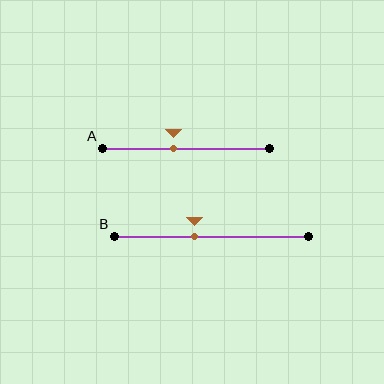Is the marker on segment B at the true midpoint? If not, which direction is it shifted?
No, the marker on segment B is shifted to the left by about 9% of the segment length.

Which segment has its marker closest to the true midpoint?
Segment A has its marker closest to the true midpoint.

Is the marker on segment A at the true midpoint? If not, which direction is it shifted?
No, the marker on segment A is shifted to the left by about 7% of the segment length.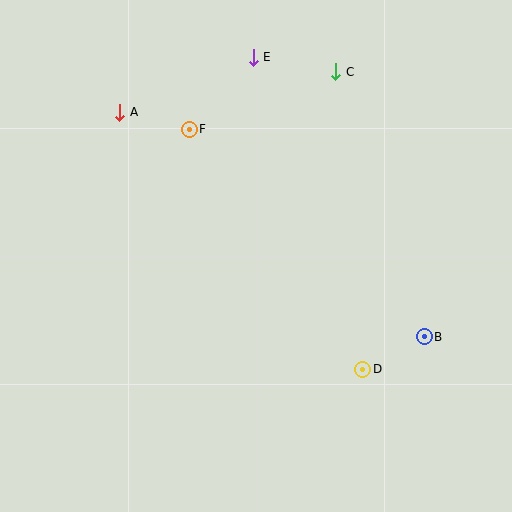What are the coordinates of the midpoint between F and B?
The midpoint between F and B is at (307, 233).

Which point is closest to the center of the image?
Point F at (189, 129) is closest to the center.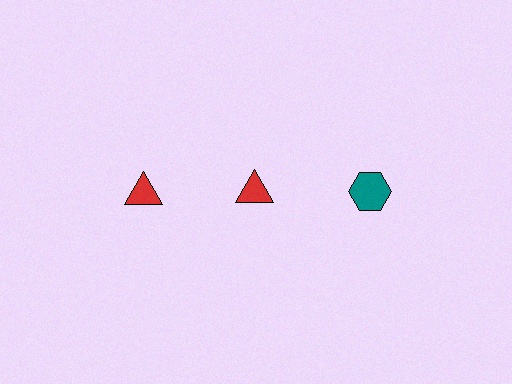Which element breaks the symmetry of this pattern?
The teal hexagon in the top row, center column breaks the symmetry. All other shapes are red triangles.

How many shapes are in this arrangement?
There are 3 shapes arranged in a grid pattern.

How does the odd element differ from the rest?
It differs in both color (teal instead of red) and shape (hexagon instead of triangle).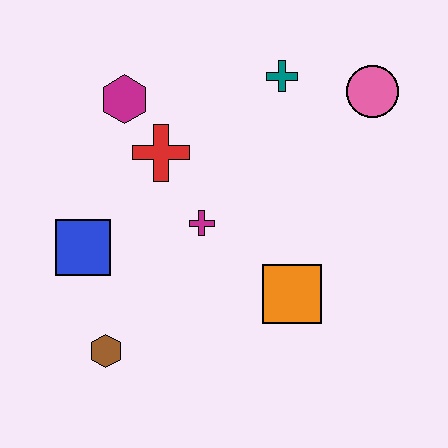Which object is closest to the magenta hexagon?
The red cross is closest to the magenta hexagon.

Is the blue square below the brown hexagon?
No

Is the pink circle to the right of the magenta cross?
Yes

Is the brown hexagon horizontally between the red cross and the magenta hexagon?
No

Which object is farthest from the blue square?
The pink circle is farthest from the blue square.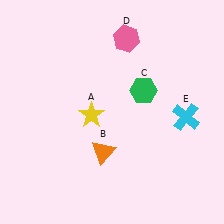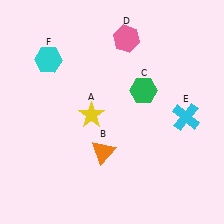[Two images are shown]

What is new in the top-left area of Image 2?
A cyan hexagon (F) was added in the top-left area of Image 2.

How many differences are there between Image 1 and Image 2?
There is 1 difference between the two images.